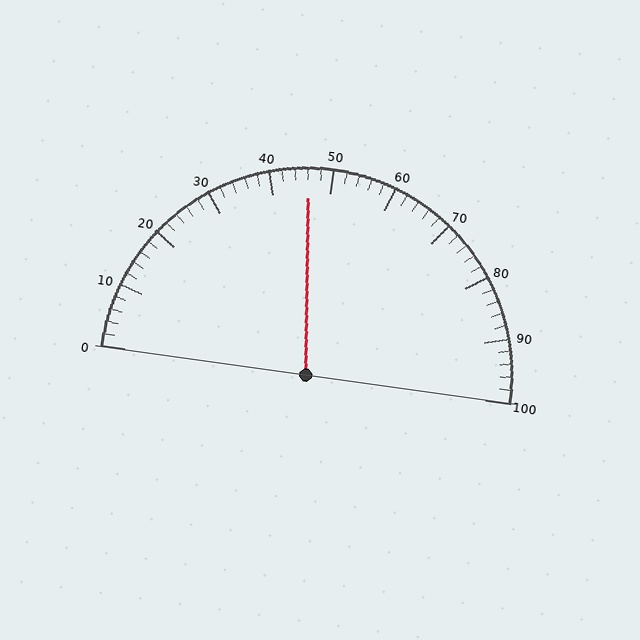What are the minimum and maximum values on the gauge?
The gauge ranges from 0 to 100.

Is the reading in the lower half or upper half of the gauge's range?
The reading is in the lower half of the range (0 to 100).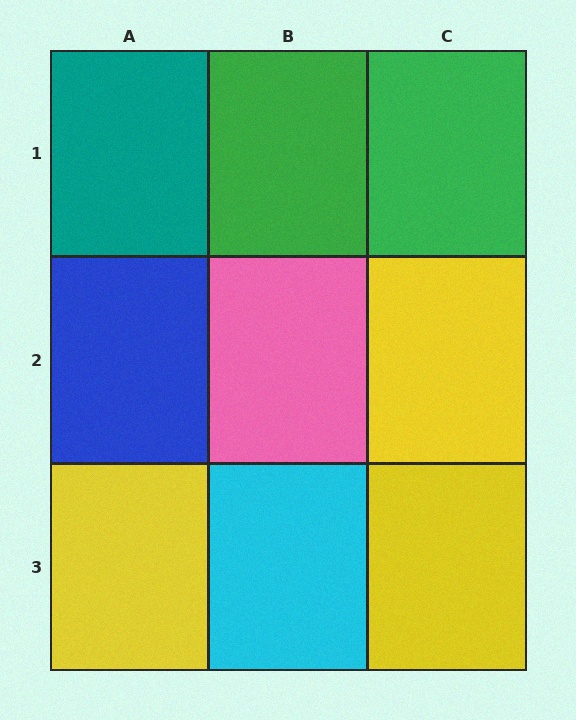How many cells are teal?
1 cell is teal.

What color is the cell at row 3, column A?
Yellow.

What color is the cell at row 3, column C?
Yellow.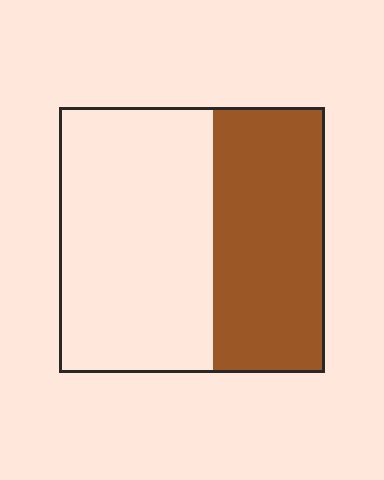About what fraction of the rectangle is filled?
About two fifths (2/5).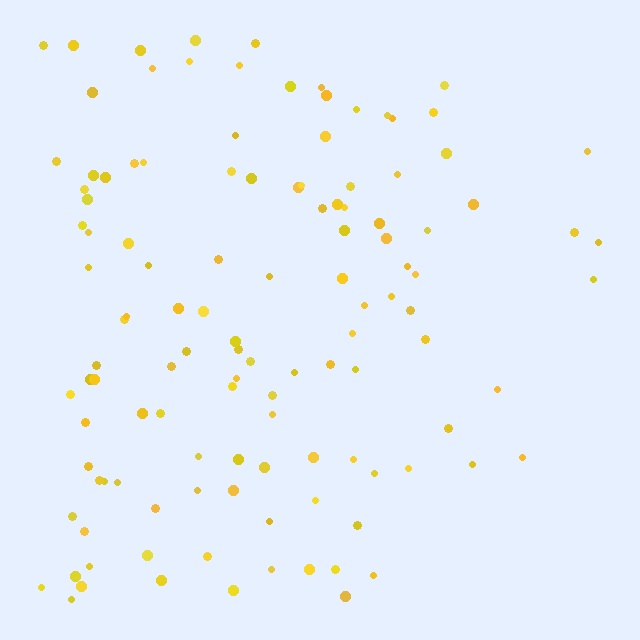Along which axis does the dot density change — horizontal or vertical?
Horizontal.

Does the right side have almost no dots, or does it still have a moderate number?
Still a moderate number, just noticeably fewer than the left.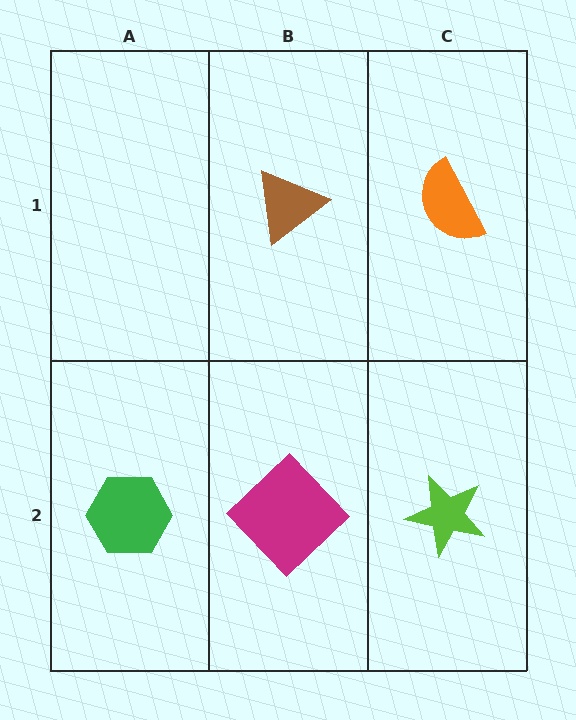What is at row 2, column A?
A green hexagon.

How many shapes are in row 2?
3 shapes.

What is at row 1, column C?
An orange semicircle.